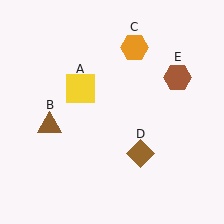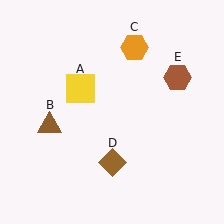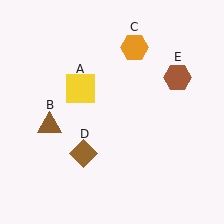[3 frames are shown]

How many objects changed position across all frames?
1 object changed position: brown diamond (object D).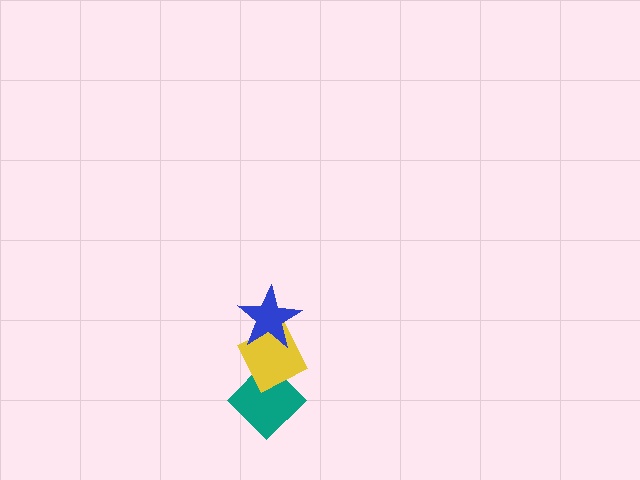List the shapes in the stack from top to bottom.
From top to bottom: the blue star, the yellow diamond, the teal diamond.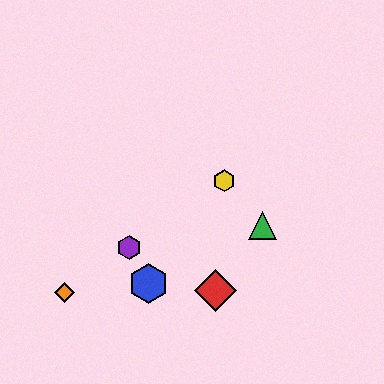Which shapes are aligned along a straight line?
The yellow hexagon, the purple hexagon, the orange diamond are aligned along a straight line.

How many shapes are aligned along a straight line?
3 shapes (the yellow hexagon, the purple hexagon, the orange diamond) are aligned along a straight line.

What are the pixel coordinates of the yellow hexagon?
The yellow hexagon is at (224, 181).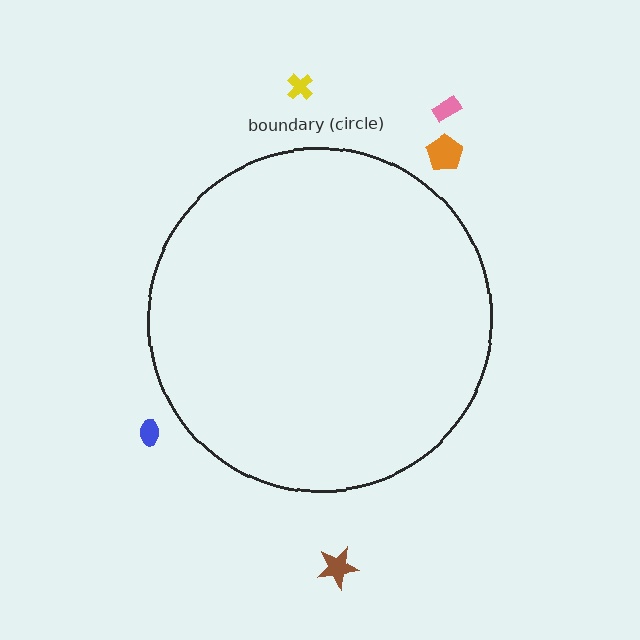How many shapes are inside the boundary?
0 inside, 5 outside.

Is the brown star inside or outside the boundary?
Outside.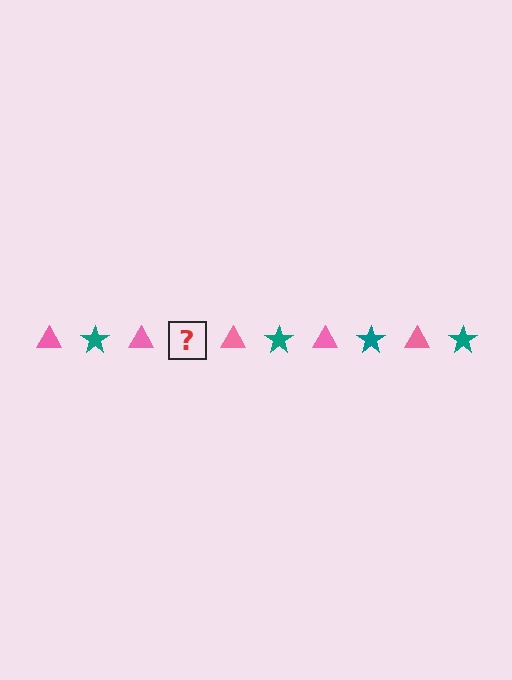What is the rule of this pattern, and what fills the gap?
The rule is that the pattern alternates between pink triangle and teal star. The gap should be filled with a teal star.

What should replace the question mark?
The question mark should be replaced with a teal star.